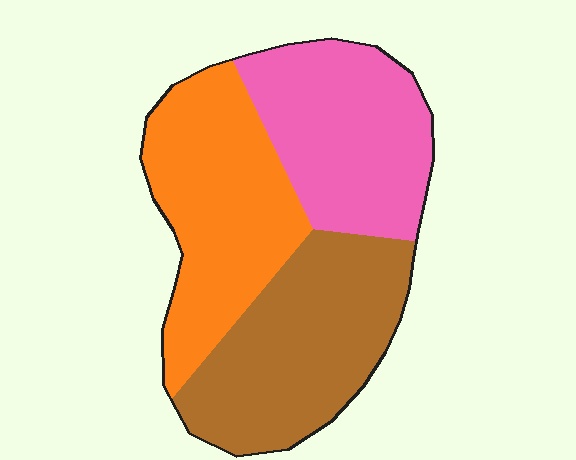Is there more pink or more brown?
Brown.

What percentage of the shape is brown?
Brown takes up about one third (1/3) of the shape.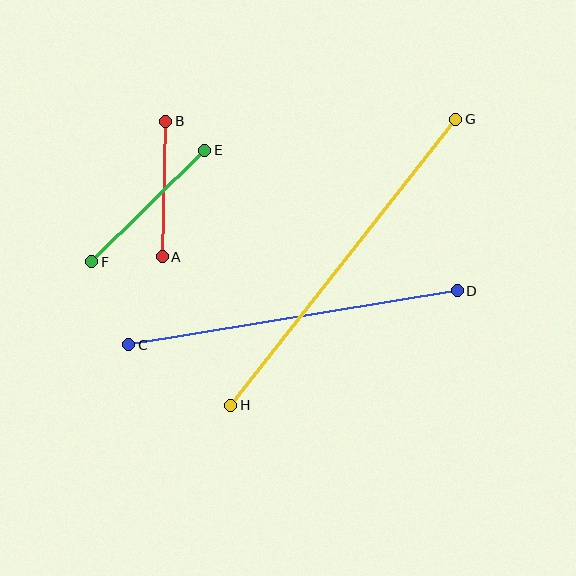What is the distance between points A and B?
The distance is approximately 136 pixels.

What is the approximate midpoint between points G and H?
The midpoint is at approximately (343, 262) pixels.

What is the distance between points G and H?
The distance is approximately 364 pixels.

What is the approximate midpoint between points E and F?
The midpoint is at approximately (148, 206) pixels.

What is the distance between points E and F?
The distance is approximately 159 pixels.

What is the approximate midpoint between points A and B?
The midpoint is at approximately (164, 189) pixels.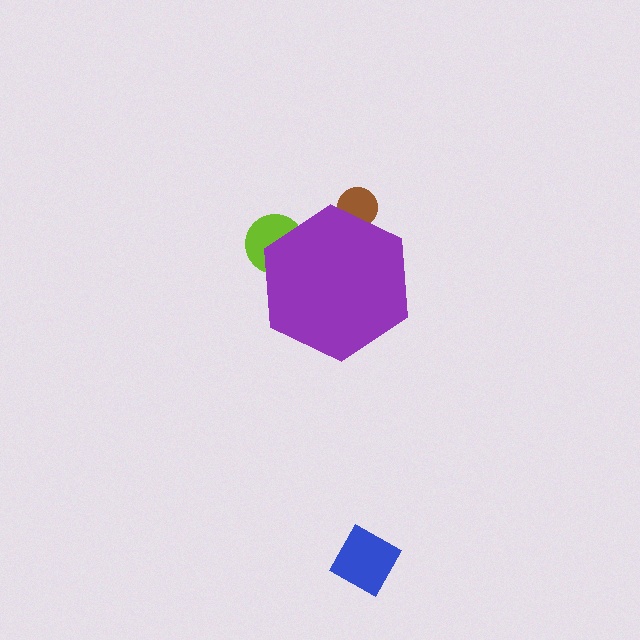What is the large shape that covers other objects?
A purple hexagon.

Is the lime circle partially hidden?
Yes, the lime circle is partially hidden behind the purple hexagon.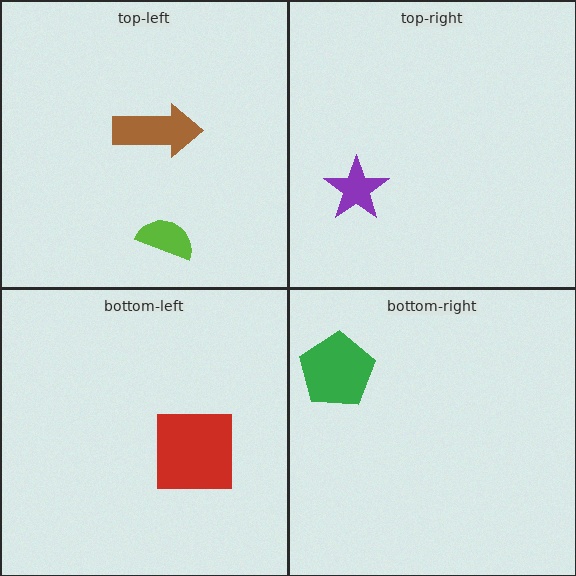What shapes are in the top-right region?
The purple star.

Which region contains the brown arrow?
The top-left region.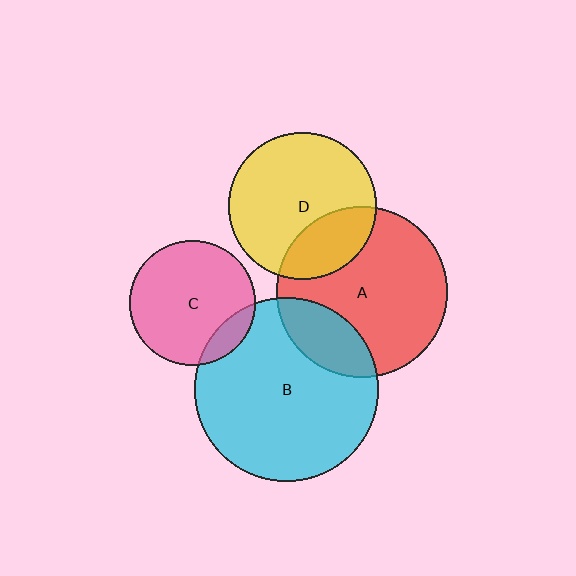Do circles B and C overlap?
Yes.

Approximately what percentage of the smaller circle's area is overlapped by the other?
Approximately 15%.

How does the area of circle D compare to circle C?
Approximately 1.4 times.